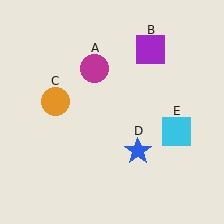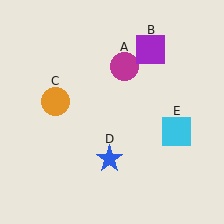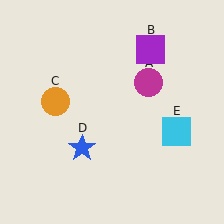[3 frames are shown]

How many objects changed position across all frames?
2 objects changed position: magenta circle (object A), blue star (object D).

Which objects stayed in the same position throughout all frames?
Purple square (object B) and orange circle (object C) and cyan square (object E) remained stationary.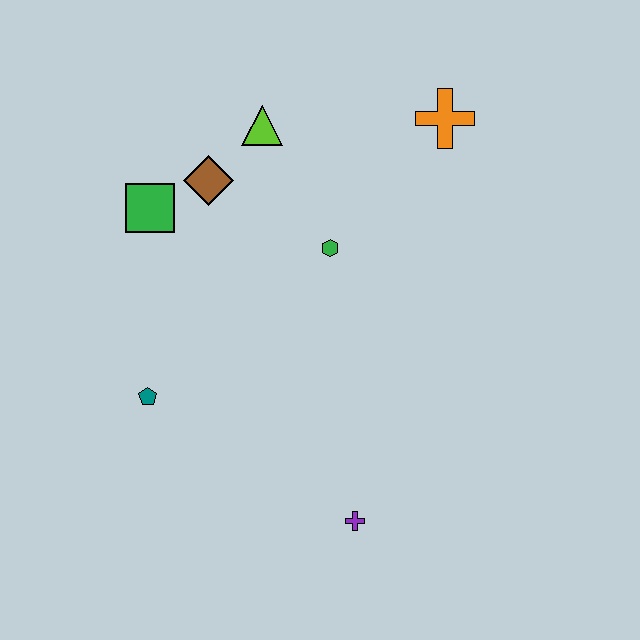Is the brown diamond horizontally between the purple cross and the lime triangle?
No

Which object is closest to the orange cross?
The green hexagon is closest to the orange cross.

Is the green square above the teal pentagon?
Yes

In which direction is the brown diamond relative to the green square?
The brown diamond is to the right of the green square.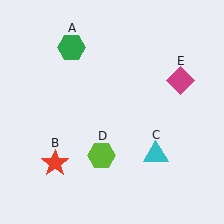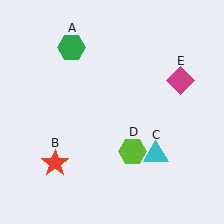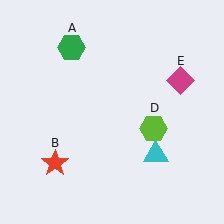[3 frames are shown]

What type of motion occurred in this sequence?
The lime hexagon (object D) rotated counterclockwise around the center of the scene.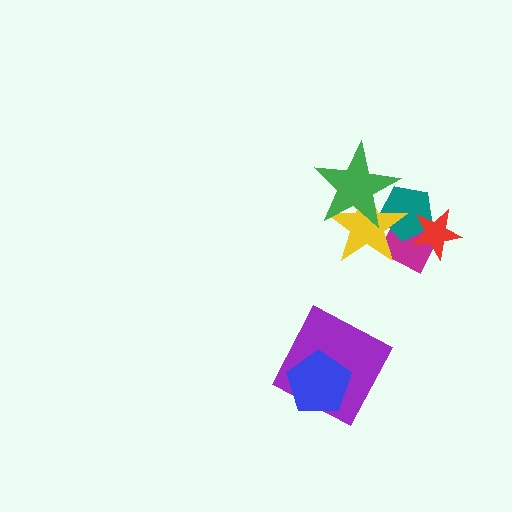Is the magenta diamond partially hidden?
Yes, it is partially covered by another shape.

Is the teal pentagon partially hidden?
Yes, it is partially covered by another shape.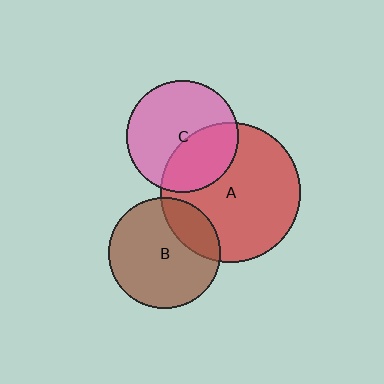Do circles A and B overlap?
Yes.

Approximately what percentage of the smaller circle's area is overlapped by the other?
Approximately 20%.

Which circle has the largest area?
Circle A (red).